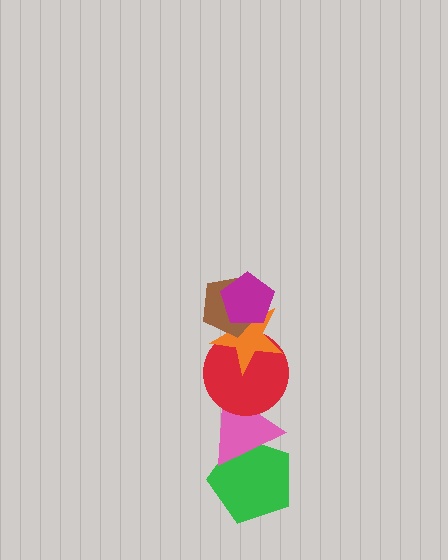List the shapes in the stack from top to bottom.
From top to bottom: the magenta pentagon, the brown pentagon, the orange star, the red circle, the pink triangle, the green pentagon.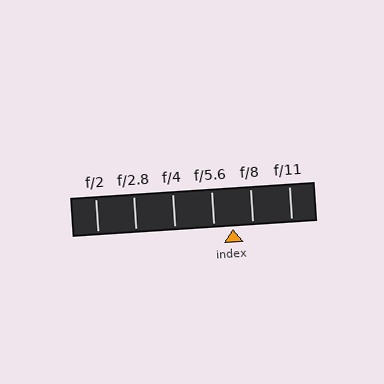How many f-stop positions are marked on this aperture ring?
There are 6 f-stop positions marked.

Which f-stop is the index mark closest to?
The index mark is closest to f/5.6.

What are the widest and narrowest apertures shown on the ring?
The widest aperture shown is f/2 and the narrowest is f/11.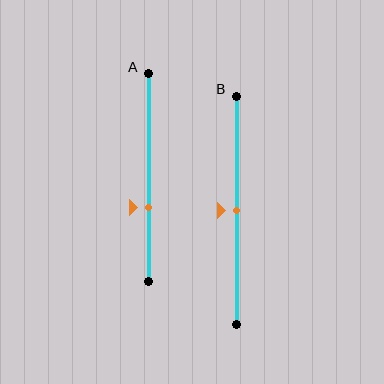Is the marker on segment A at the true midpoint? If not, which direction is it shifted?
No, the marker on segment A is shifted downward by about 14% of the segment length.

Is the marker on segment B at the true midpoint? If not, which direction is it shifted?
Yes, the marker on segment B is at the true midpoint.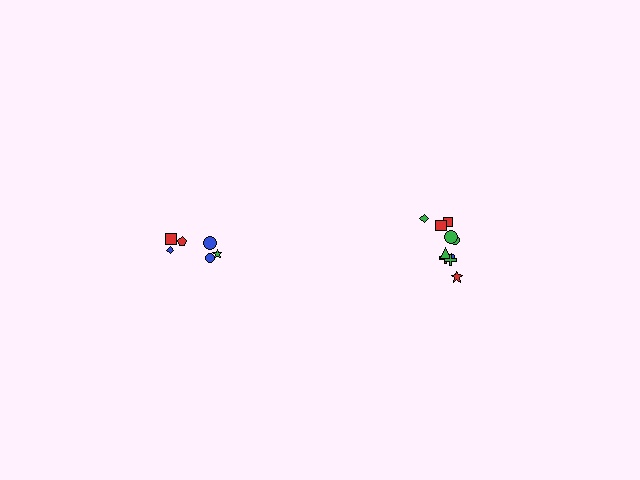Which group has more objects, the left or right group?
The right group.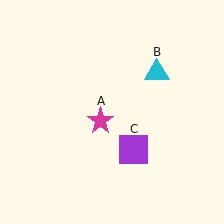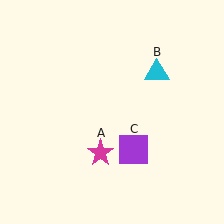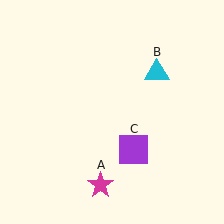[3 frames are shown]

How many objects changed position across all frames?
1 object changed position: magenta star (object A).